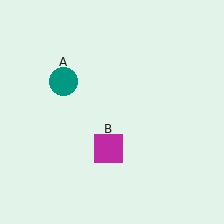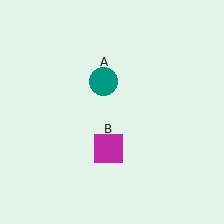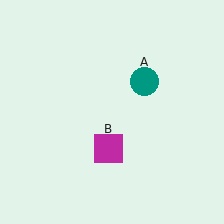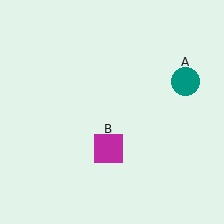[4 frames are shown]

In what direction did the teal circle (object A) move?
The teal circle (object A) moved right.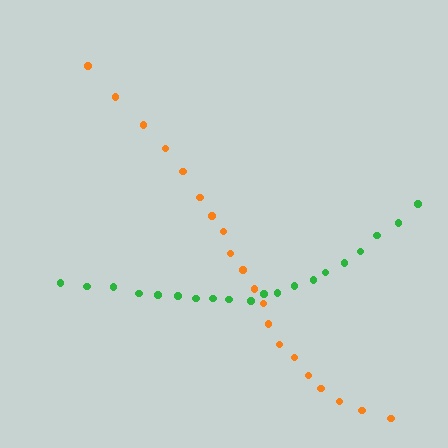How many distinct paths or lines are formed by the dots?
There are 2 distinct paths.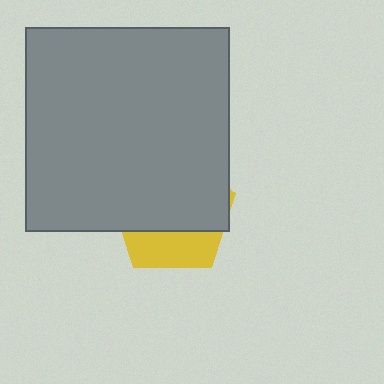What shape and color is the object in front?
The object in front is a gray square.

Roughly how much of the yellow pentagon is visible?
A small part of it is visible (roughly 32%).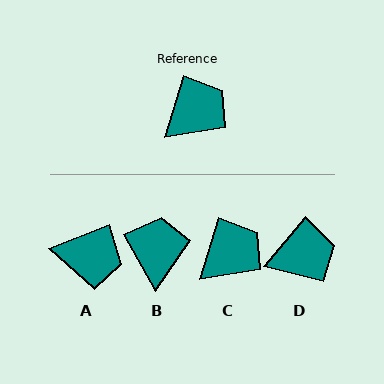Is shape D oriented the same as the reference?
No, it is off by about 23 degrees.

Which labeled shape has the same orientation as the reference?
C.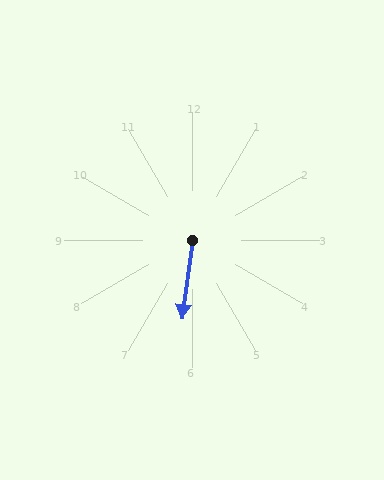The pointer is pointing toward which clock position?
Roughly 6 o'clock.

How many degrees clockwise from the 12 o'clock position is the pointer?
Approximately 188 degrees.